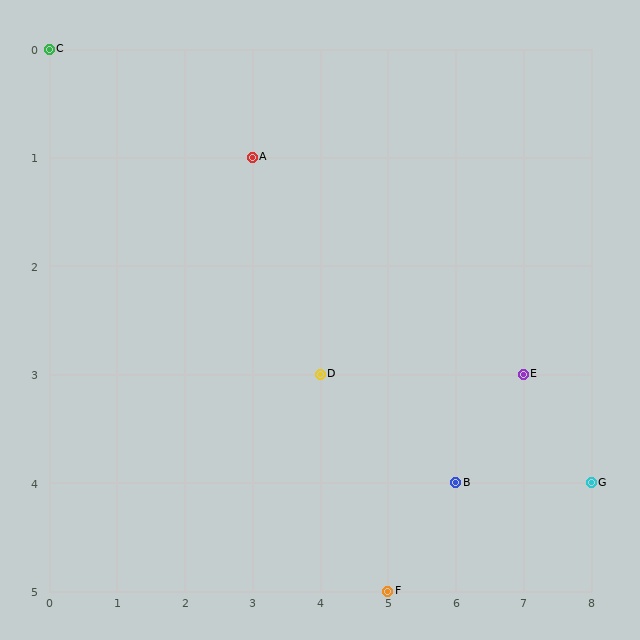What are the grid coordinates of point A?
Point A is at grid coordinates (3, 1).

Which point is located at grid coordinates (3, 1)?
Point A is at (3, 1).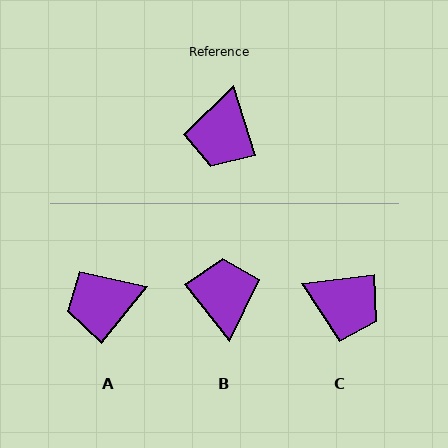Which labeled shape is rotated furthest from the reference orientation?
B, about 159 degrees away.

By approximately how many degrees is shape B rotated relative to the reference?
Approximately 159 degrees clockwise.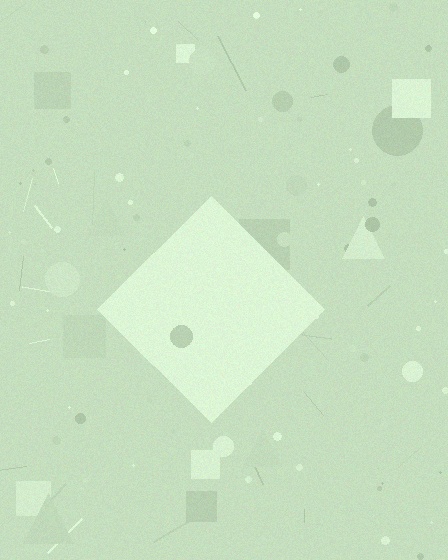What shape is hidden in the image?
A diamond is hidden in the image.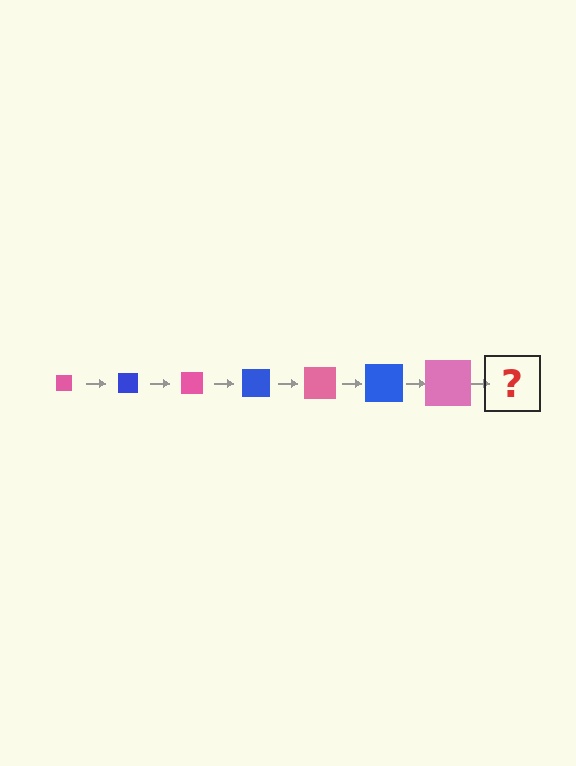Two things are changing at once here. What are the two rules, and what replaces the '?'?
The two rules are that the square grows larger each step and the color cycles through pink and blue. The '?' should be a blue square, larger than the previous one.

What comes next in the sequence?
The next element should be a blue square, larger than the previous one.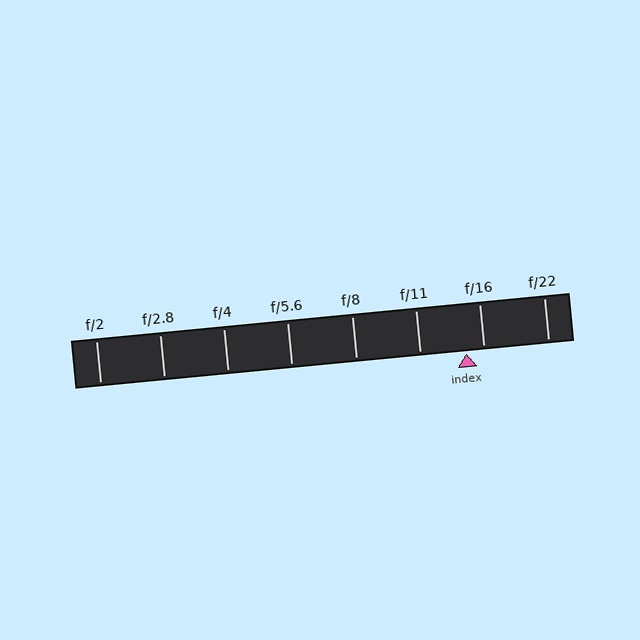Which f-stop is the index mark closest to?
The index mark is closest to f/16.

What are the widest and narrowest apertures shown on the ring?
The widest aperture shown is f/2 and the narrowest is f/22.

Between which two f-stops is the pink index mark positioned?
The index mark is between f/11 and f/16.